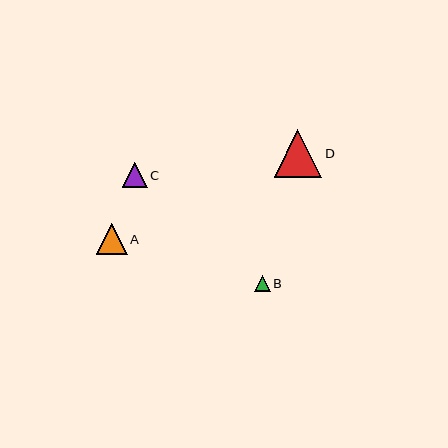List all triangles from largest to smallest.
From largest to smallest: D, A, C, B.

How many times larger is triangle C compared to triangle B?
Triangle C is approximately 1.6 times the size of triangle B.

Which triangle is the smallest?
Triangle B is the smallest with a size of approximately 16 pixels.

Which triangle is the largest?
Triangle D is the largest with a size of approximately 47 pixels.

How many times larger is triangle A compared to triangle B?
Triangle A is approximately 1.9 times the size of triangle B.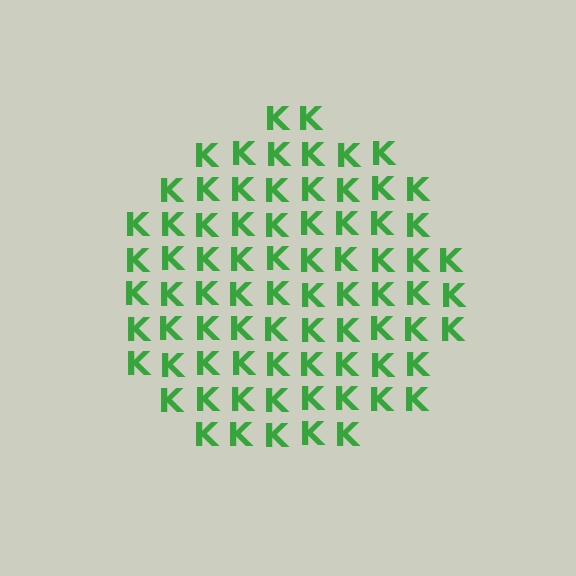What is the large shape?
The large shape is a circle.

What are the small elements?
The small elements are letter K's.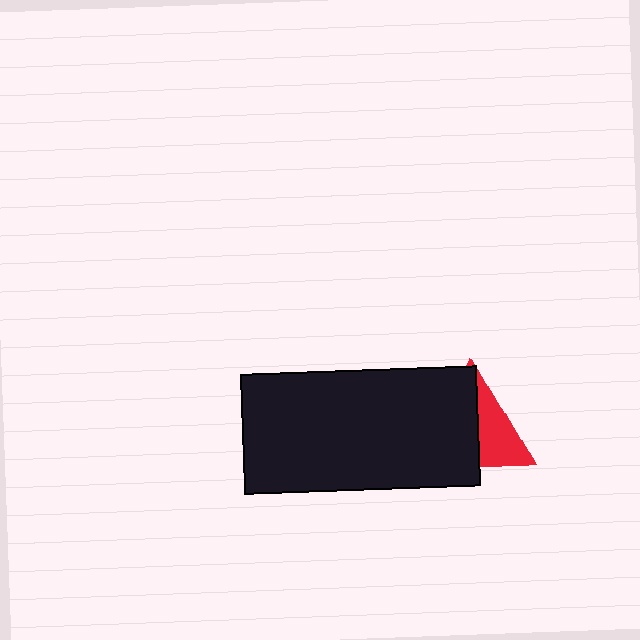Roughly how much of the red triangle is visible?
A small part of it is visible (roughly 40%).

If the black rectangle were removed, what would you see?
You would see the complete red triangle.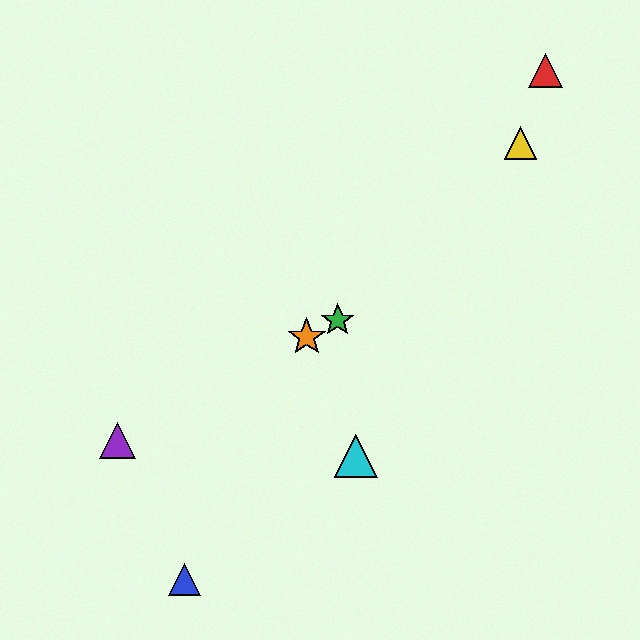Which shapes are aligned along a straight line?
The green star, the purple triangle, the orange star are aligned along a straight line.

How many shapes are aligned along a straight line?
3 shapes (the green star, the purple triangle, the orange star) are aligned along a straight line.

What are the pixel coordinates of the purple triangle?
The purple triangle is at (118, 440).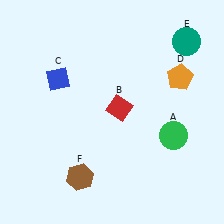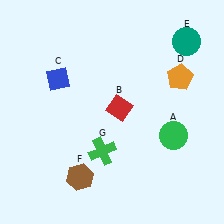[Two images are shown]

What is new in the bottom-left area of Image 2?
A green cross (G) was added in the bottom-left area of Image 2.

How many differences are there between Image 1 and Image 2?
There is 1 difference between the two images.